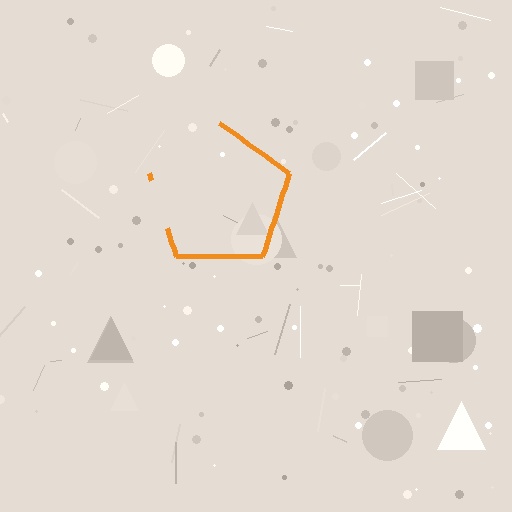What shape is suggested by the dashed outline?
The dashed outline suggests a pentagon.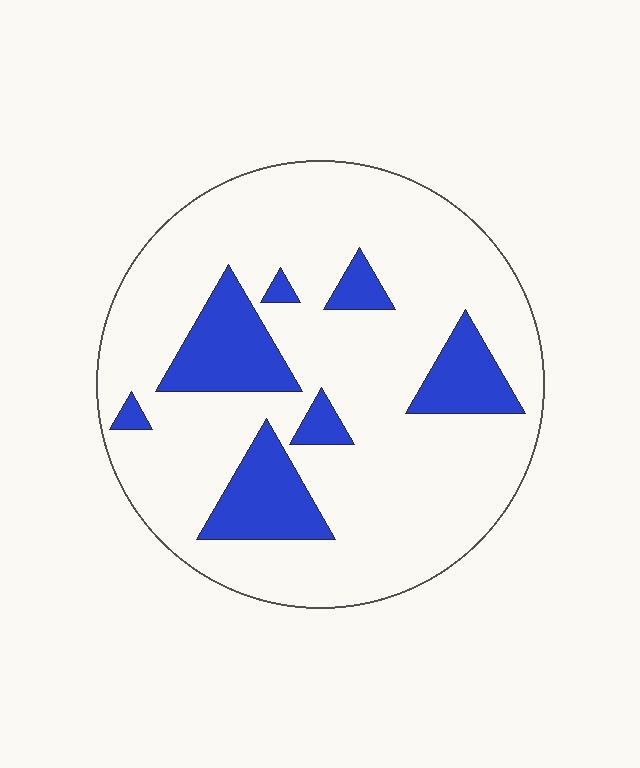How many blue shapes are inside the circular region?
7.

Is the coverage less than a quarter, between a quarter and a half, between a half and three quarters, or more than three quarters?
Less than a quarter.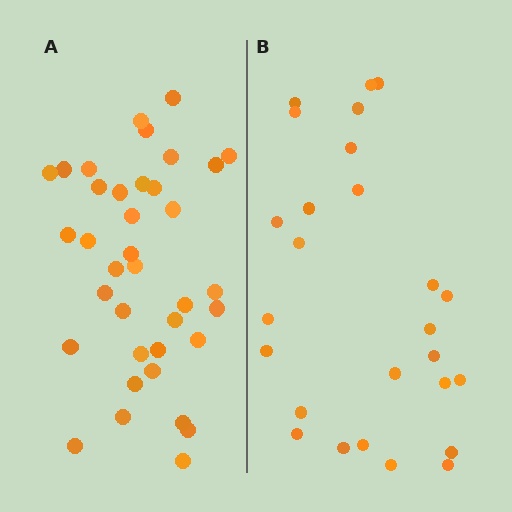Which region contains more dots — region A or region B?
Region A (the left region) has more dots.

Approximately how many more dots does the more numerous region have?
Region A has roughly 12 or so more dots than region B.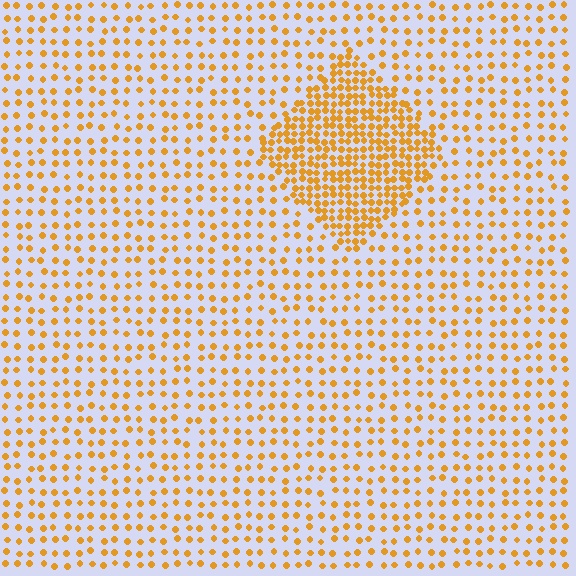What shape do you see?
I see a diamond.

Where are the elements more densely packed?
The elements are more densely packed inside the diamond boundary.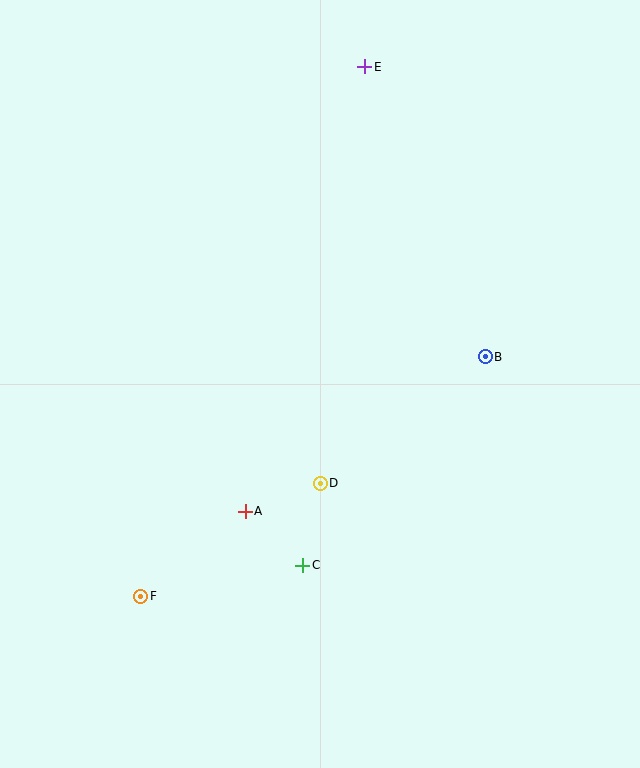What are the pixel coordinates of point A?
Point A is at (245, 511).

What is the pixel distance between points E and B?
The distance between E and B is 314 pixels.